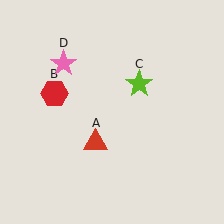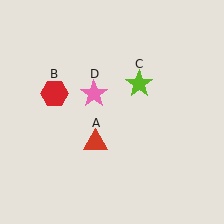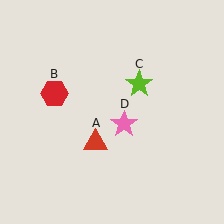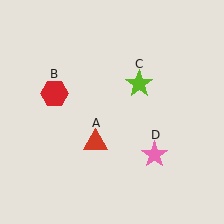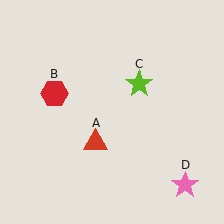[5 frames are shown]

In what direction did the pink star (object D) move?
The pink star (object D) moved down and to the right.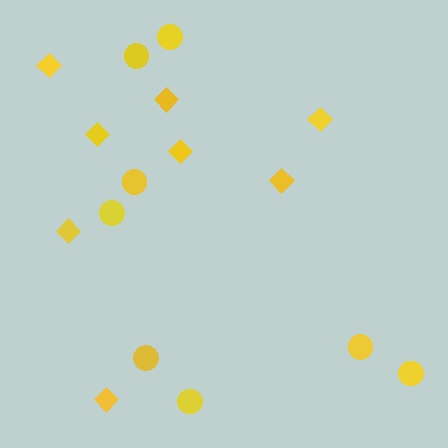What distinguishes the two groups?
There are 2 groups: one group of circles (8) and one group of diamonds (8).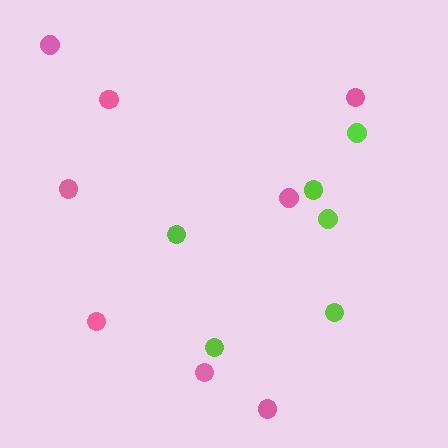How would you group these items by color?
There are 2 groups: one group of pink circles (8) and one group of lime circles (6).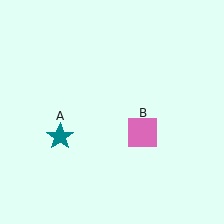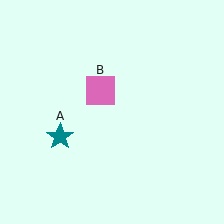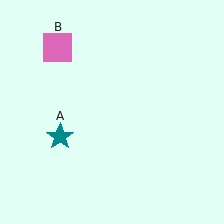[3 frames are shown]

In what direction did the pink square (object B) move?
The pink square (object B) moved up and to the left.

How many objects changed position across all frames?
1 object changed position: pink square (object B).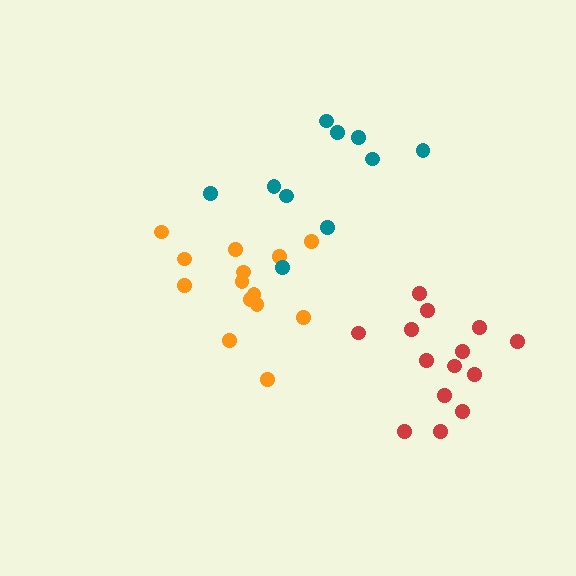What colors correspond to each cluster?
The clusters are colored: red, orange, teal.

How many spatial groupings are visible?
There are 3 spatial groupings.